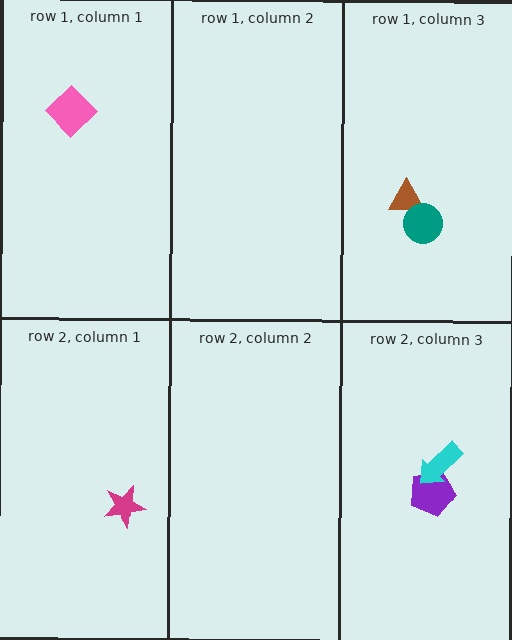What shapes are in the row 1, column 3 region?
The brown triangle, the teal circle.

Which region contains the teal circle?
The row 1, column 3 region.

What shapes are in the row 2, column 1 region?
The magenta star.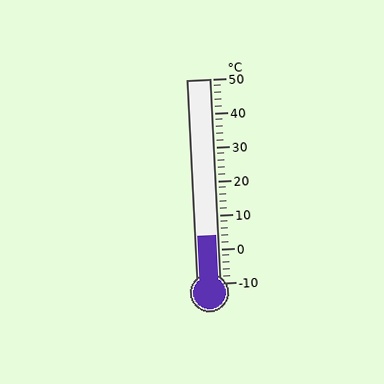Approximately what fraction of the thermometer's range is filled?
The thermometer is filled to approximately 25% of its range.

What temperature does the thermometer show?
The thermometer shows approximately 4°C.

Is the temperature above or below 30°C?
The temperature is below 30°C.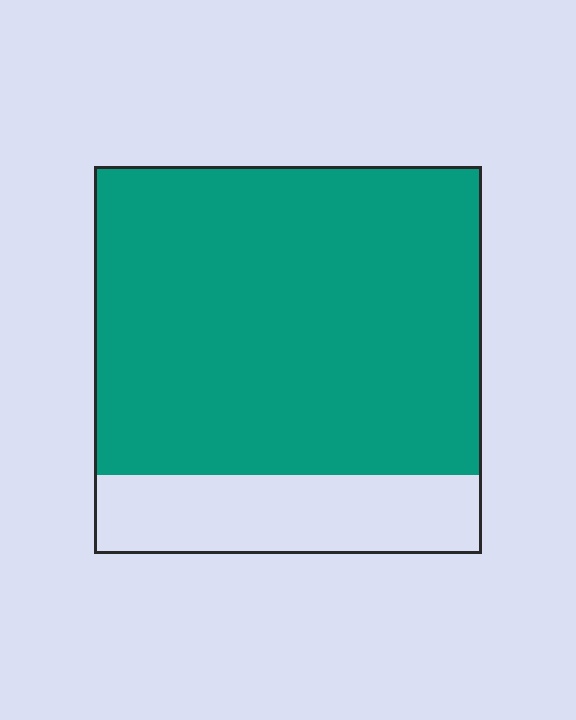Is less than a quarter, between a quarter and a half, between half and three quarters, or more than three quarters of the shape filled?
More than three quarters.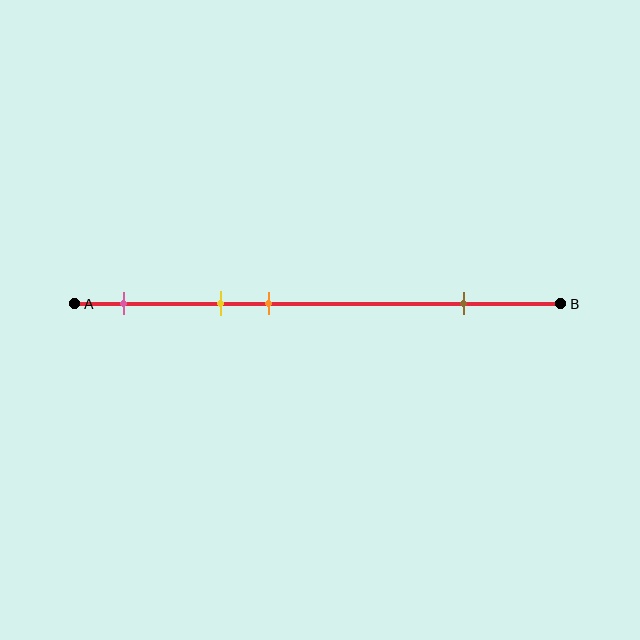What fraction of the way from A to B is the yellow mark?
The yellow mark is approximately 30% (0.3) of the way from A to B.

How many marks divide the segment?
There are 4 marks dividing the segment.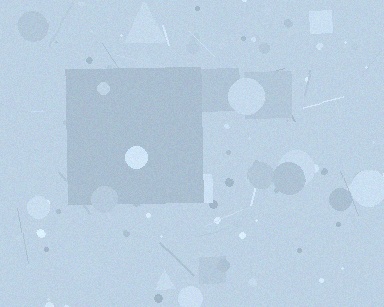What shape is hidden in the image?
A square is hidden in the image.